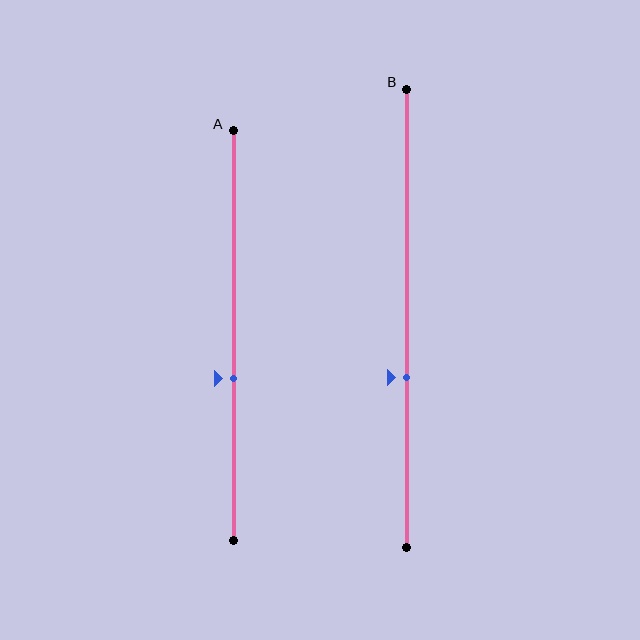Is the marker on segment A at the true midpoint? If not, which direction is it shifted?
No, the marker on segment A is shifted downward by about 11% of the segment length.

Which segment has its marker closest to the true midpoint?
Segment A has its marker closest to the true midpoint.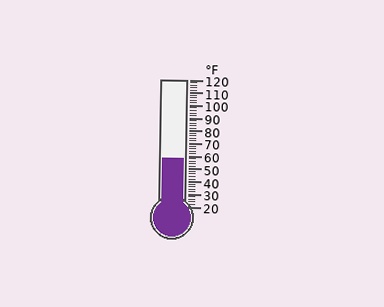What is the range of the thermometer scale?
The thermometer scale ranges from 20°F to 120°F.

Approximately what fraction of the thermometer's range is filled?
The thermometer is filled to approximately 40% of its range.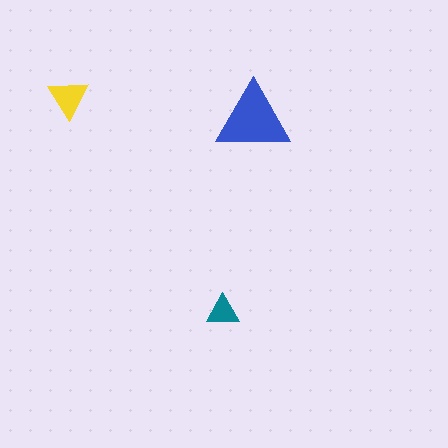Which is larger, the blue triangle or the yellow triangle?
The blue one.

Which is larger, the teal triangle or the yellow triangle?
The yellow one.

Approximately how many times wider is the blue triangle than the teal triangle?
About 2.5 times wider.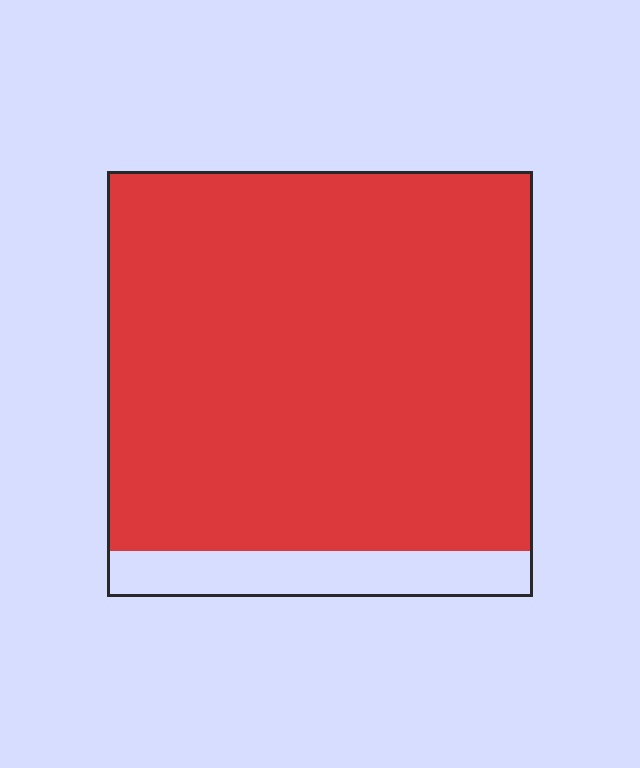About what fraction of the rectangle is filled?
About nine tenths (9/10).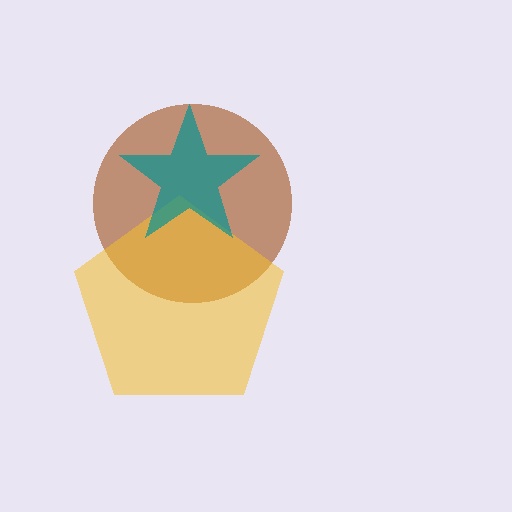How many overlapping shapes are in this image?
There are 3 overlapping shapes in the image.